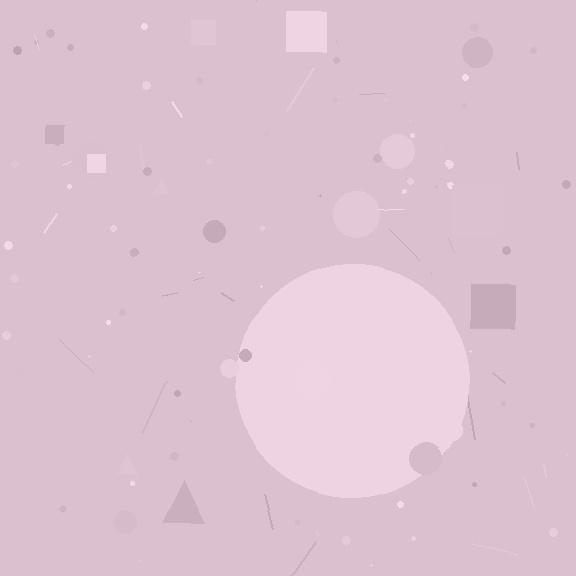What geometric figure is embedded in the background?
A circle is embedded in the background.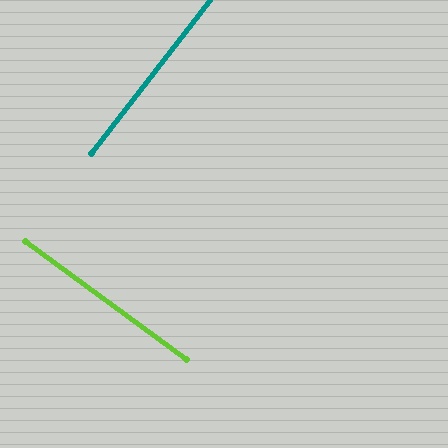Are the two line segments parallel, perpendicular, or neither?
Perpendicular — they meet at approximately 89°.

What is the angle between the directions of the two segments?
Approximately 89 degrees.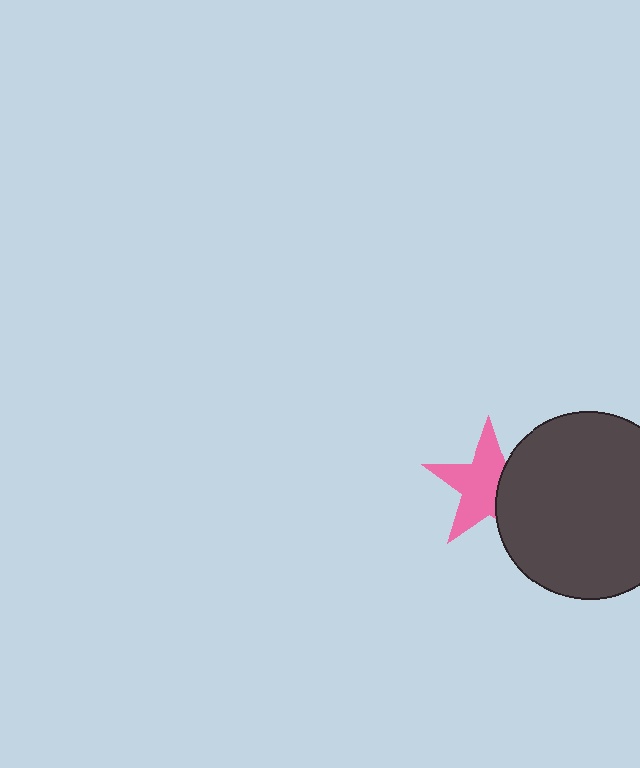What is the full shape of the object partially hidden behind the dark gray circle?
The partially hidden object is a pink star.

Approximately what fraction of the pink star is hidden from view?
Roughly 36% of the pink star is hidden behind the dark gray circle.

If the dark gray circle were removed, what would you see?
You would see the complete pink star.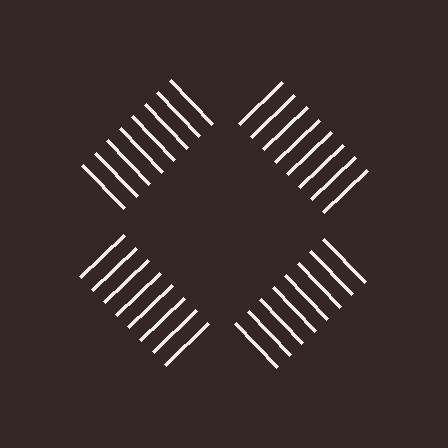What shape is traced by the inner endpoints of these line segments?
An illusory square — the line segments terminate on its edges but no continuous stroke is drawn.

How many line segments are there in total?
32 — 8 along each of the 4 edges.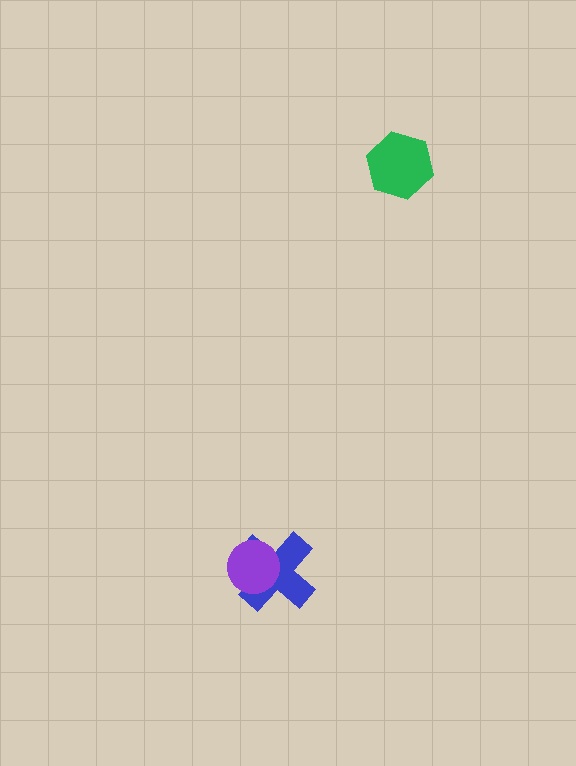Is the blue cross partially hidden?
Yes, it is partially covered by another shape.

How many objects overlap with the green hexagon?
0 objects overlap with the green hexagon.